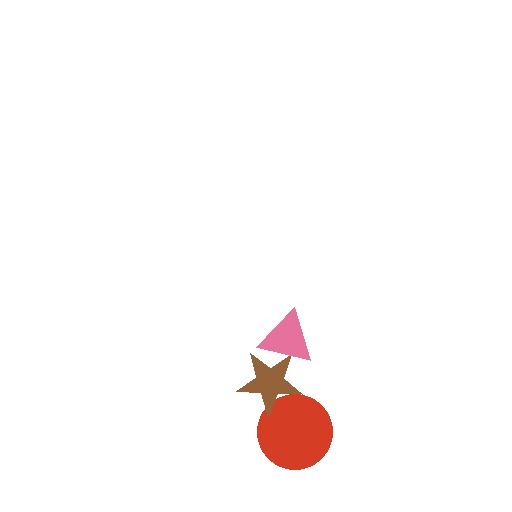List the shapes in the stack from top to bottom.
From top to bottom: the pink triangle, the brown star, the red circle.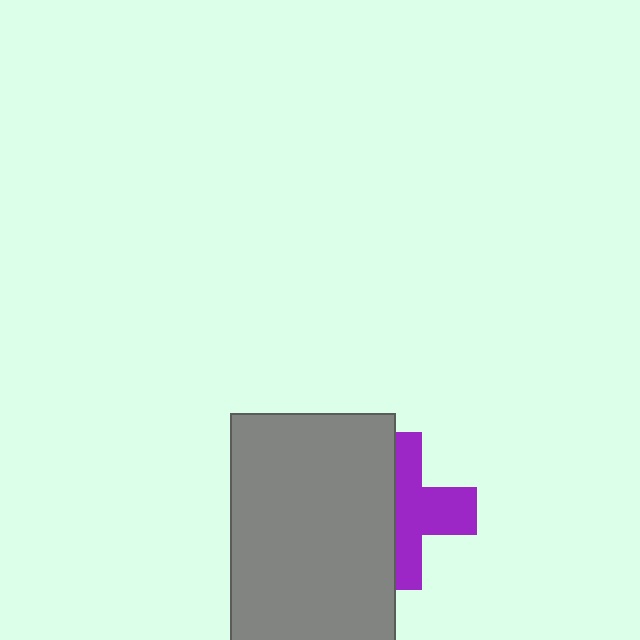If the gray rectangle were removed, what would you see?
You would see the complete purple cross.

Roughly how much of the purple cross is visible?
About half of it is visible (roughly 53%).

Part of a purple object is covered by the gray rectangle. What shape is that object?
It is a cross.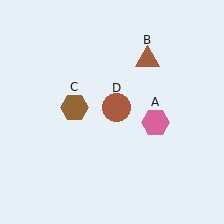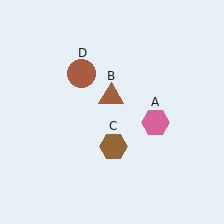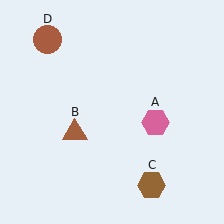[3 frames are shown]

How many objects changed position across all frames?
3 objects changed position: brown triangle (object B), brown hexagon (object C), brown circle (object D).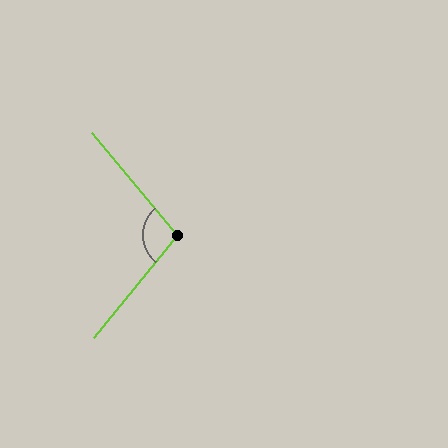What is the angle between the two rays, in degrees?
Approximately 101 degrees.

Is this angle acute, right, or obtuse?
It is obtuse.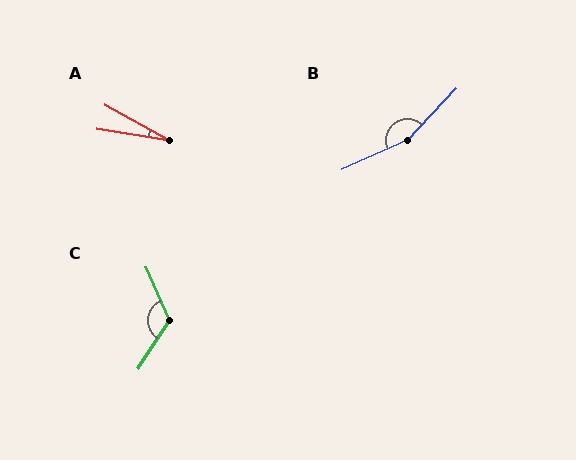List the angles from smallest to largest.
A (20°), C (123°), B (158°).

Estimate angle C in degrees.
Approximately 123 degrees.